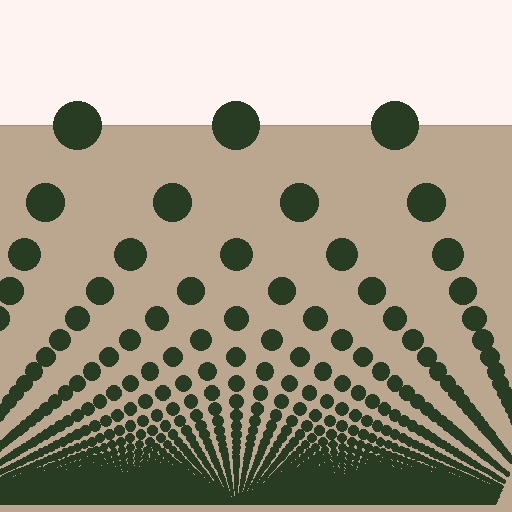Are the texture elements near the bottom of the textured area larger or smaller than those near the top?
Smaller. The gradient is inverted — elements near the bottom are smaller and denser.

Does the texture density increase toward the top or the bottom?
Density increases toward the bottom.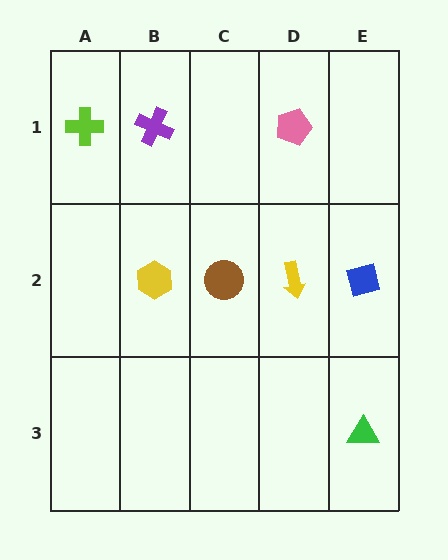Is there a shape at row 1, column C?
No, that cell is empty.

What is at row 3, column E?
A green triangle.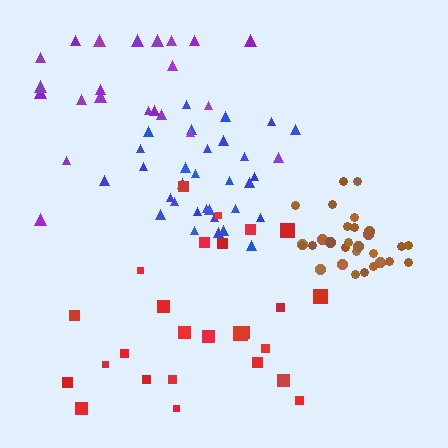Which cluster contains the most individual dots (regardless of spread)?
Blue (31).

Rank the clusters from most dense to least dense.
brown, blue, red, purple.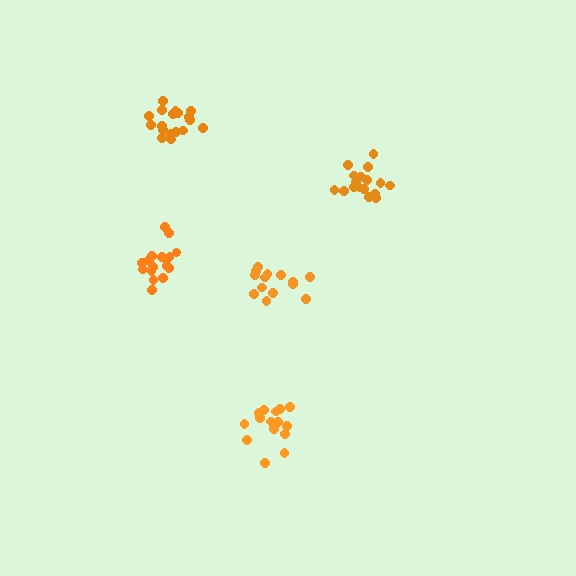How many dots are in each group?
Group 1: 18 dots, Group 2: 17 dots, Group 3: 15 dots, Group 4: 18 dots, Group 5: 16 dots (84 total).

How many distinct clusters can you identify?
There are 5 distinct clusters.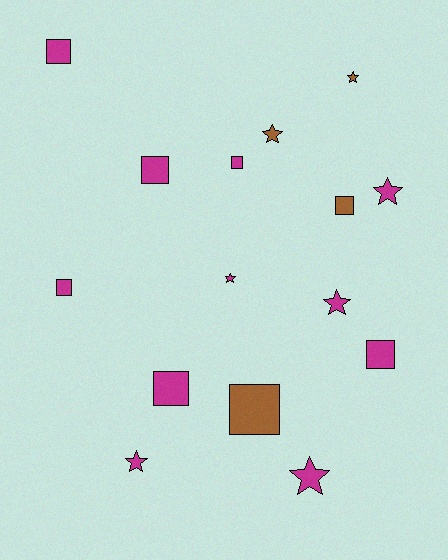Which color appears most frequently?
Magenta, with 11 objects.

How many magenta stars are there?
There are 5 magenta stars.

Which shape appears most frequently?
Square, with 8 objects.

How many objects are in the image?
There are 15 objects.